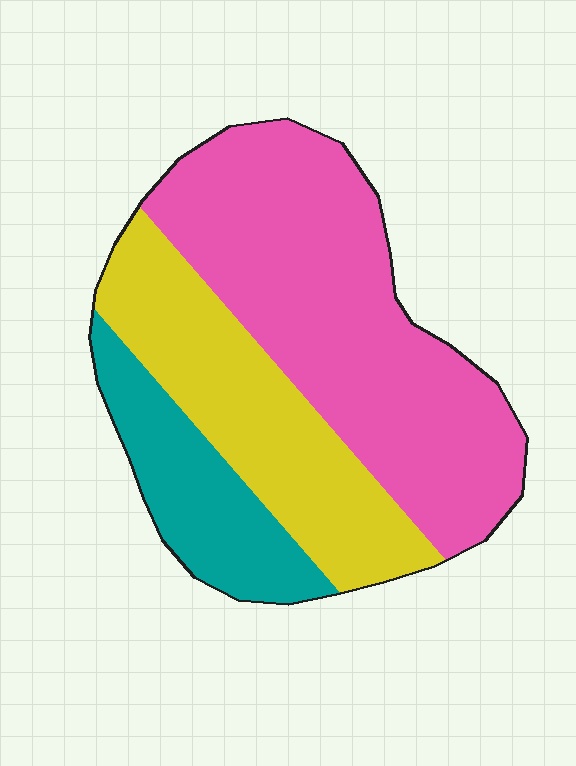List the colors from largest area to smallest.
From largest to smallest: pink, yellow, teal.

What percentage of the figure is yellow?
Yellow covers around 30% of the figure.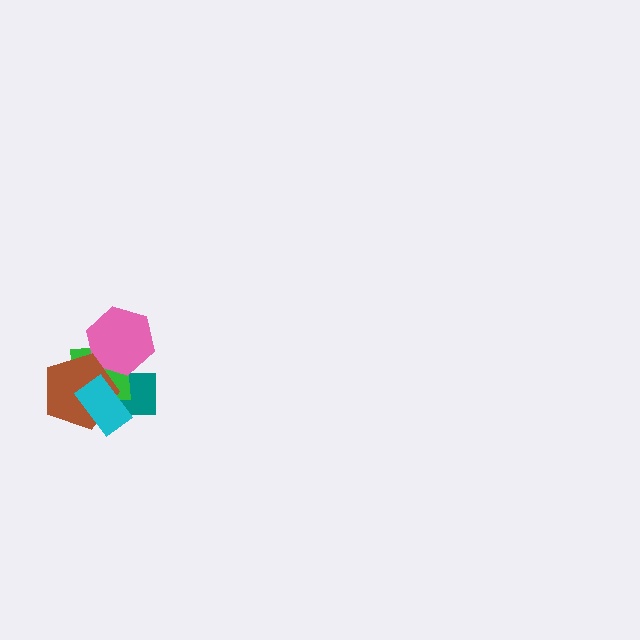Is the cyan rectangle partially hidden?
No, no other shape covers it.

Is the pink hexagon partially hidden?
Yes, it is partially covered by another shape.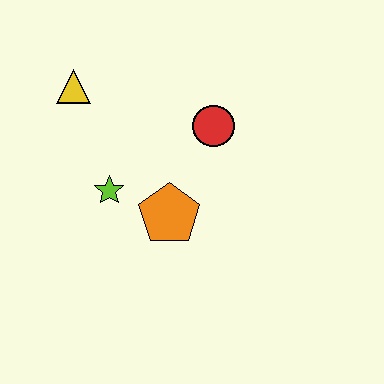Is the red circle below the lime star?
No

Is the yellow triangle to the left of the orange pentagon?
Yes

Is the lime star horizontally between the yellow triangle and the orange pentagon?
Yes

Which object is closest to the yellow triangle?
The lime star is closest to the yellow triangle.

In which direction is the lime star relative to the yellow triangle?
The lime star is below the yellow triangle.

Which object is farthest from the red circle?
The yellow triangle is farthest from the red circle.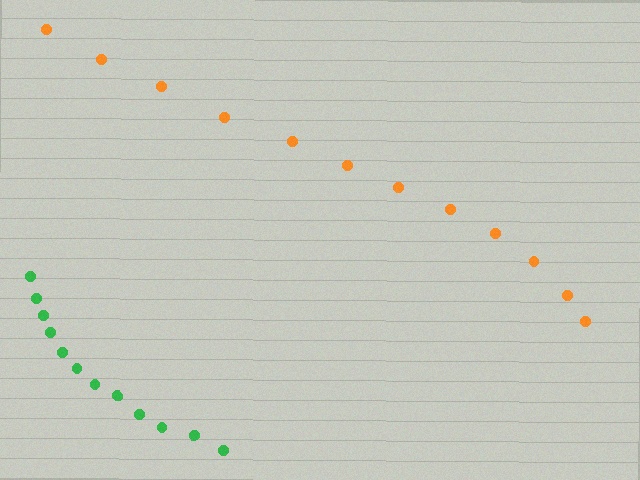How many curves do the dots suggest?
There are 2 distinct paths.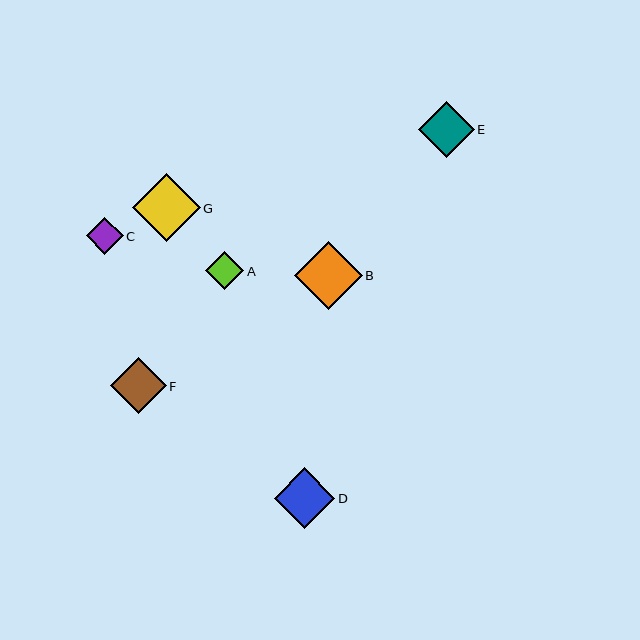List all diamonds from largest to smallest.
From largest to smallest: B, G, D, F, E, A, C.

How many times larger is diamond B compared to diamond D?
Diamond B is approximately 1.1 times the size of diamond D.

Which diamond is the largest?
Diamond B is the largest with a size of approximately 68 pixels.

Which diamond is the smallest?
Diamond C is the smallest with a size of approximately 37 pixels.